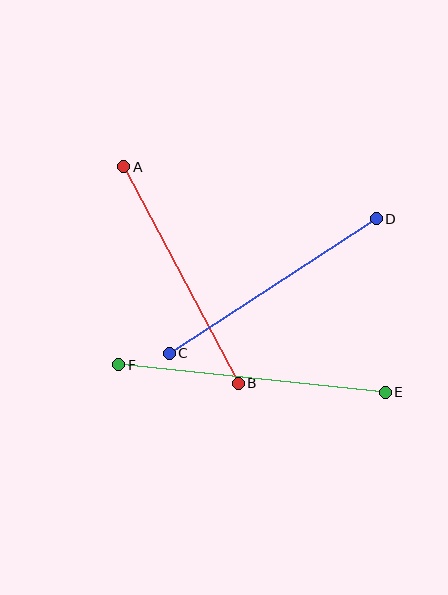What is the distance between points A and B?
The distance is approximately 245 pixels.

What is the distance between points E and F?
The distance is approximately 268 pixels.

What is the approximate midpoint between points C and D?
The midpoint is at approximately (273, 286) pixels.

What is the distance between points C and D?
The distance is approximately 247 pixels.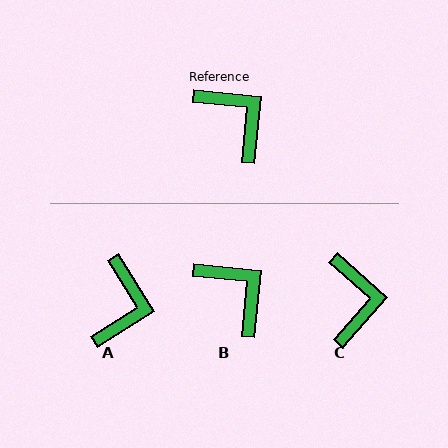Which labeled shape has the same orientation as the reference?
B.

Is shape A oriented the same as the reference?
No, it is off by about 52 degrees.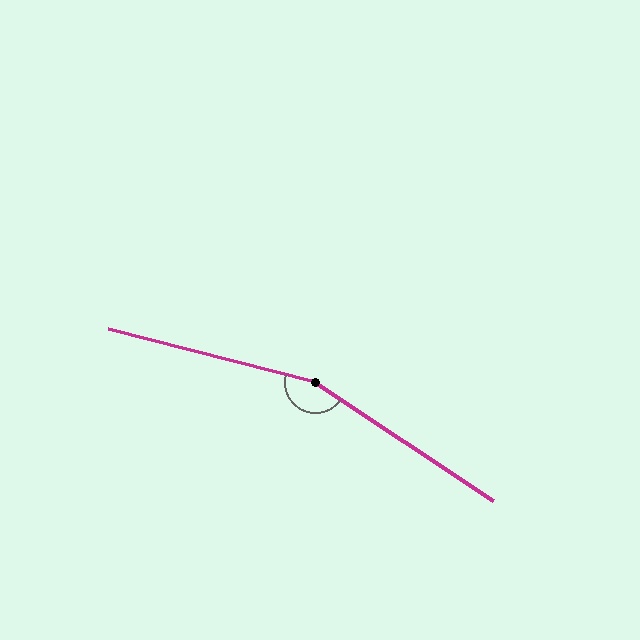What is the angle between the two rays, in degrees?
Approximately 161 degrees.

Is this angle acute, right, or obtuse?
It is obtuse.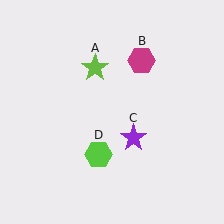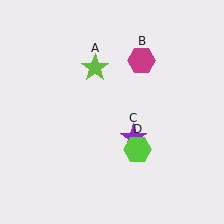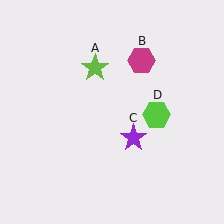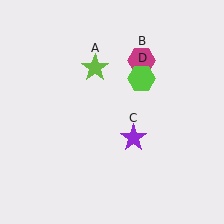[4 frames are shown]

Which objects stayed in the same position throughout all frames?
Lime star (object A) and magenta hexagon (object B) and purple star (object C) remained stationary.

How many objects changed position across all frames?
1 object changed position: lime hexagon (object D).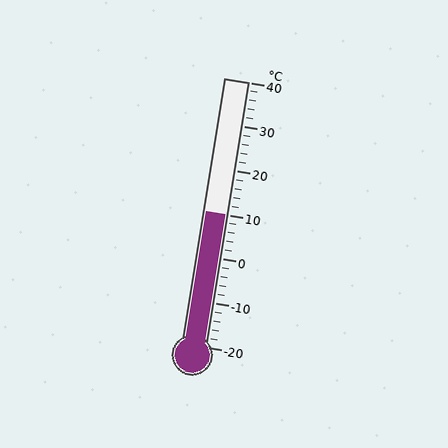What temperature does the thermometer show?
The thermometer shows approximately 10°C.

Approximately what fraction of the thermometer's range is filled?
The thermometer is filled to approximately 50% of its range.